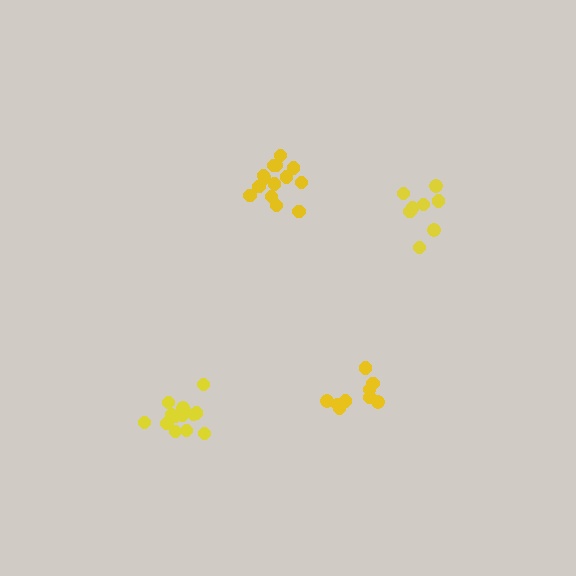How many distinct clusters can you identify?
There are 4 distinct clusters.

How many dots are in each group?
Group 1: 9 dots, Group 2: 14 dots, Group 3: 8 dots, Group 4: 13 dots (44 total).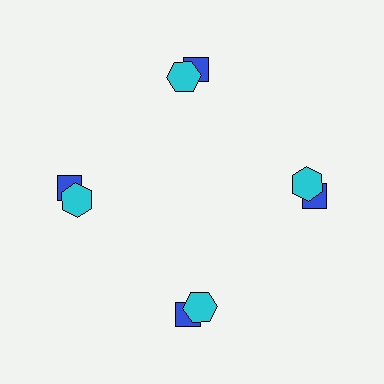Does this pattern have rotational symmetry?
Yes, this pattern has 4-fold rotational symmetry. It looks the same after rotating 90 degrees around the center.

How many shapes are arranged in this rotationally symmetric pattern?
There are 8 shapes, arranged in 4 groups of 2.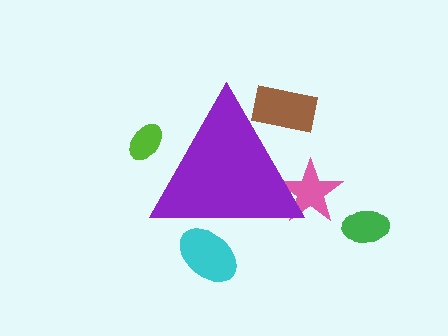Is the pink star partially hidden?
Yes, the pink star is partially hidden behind the purple triangle.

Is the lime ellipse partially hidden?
Yes, the lime ellipse is partially hidden behind the purple triangle.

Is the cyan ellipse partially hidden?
Yes, the cyan ellipse is partially hidden behind the purple triangle.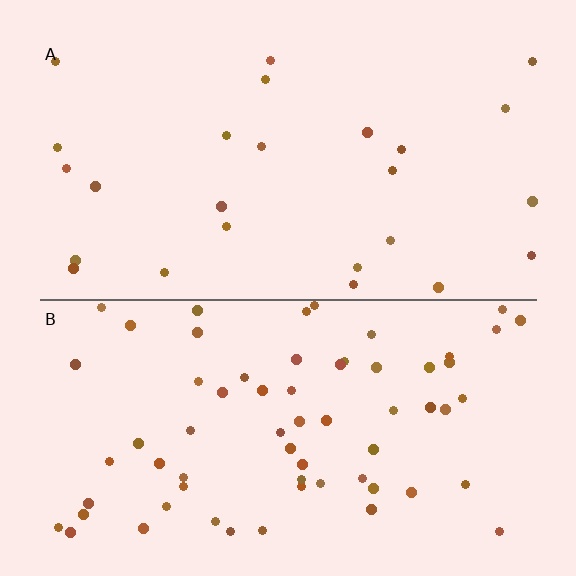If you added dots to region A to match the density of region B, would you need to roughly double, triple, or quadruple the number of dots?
Approximately triple.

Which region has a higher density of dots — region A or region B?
B (the bottom).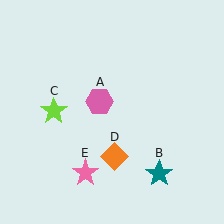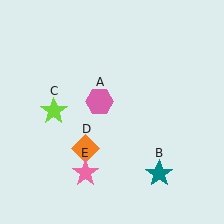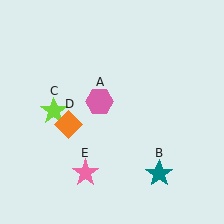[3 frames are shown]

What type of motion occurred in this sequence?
The orange diamond (object D) rotated clockwise around the center of the scene.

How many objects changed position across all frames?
1 object changed position: orange diamond (object D).